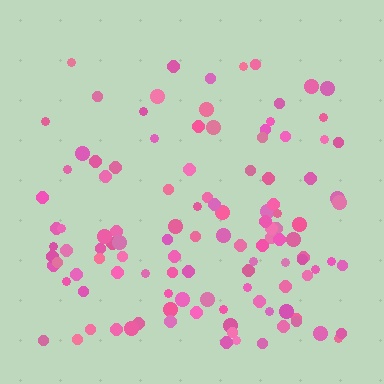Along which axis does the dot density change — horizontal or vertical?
Vertical.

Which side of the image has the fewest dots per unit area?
The top.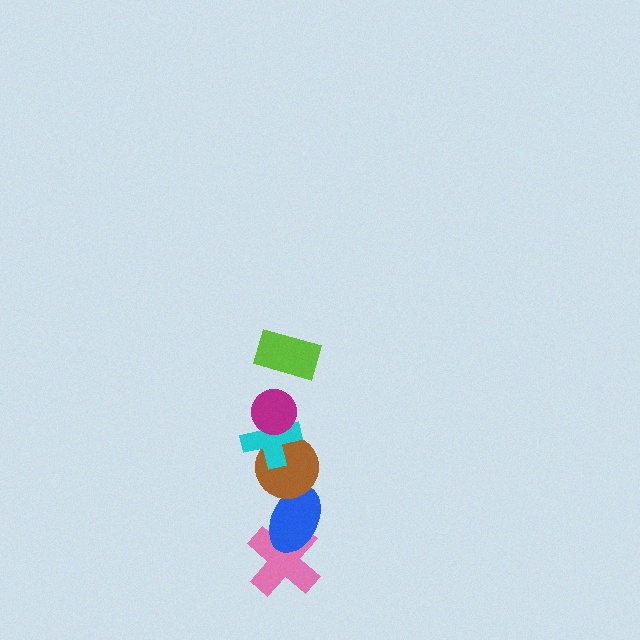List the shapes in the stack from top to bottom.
From top to bottom: the lime rectangle, the magenta circle, the cyan cross, the brown circle, the blue ellipse, the pink cross.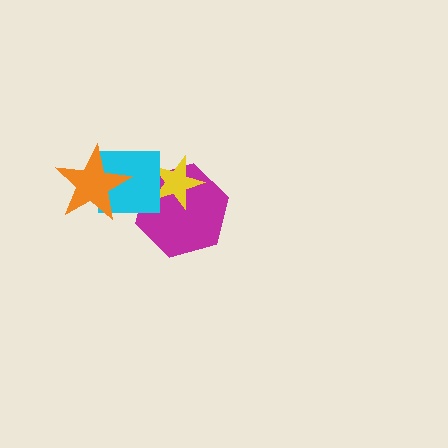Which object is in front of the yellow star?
The cyan square is in front of the yellow star.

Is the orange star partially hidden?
No, no other shape covers it.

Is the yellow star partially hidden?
Yes, it is partially covered by another shape.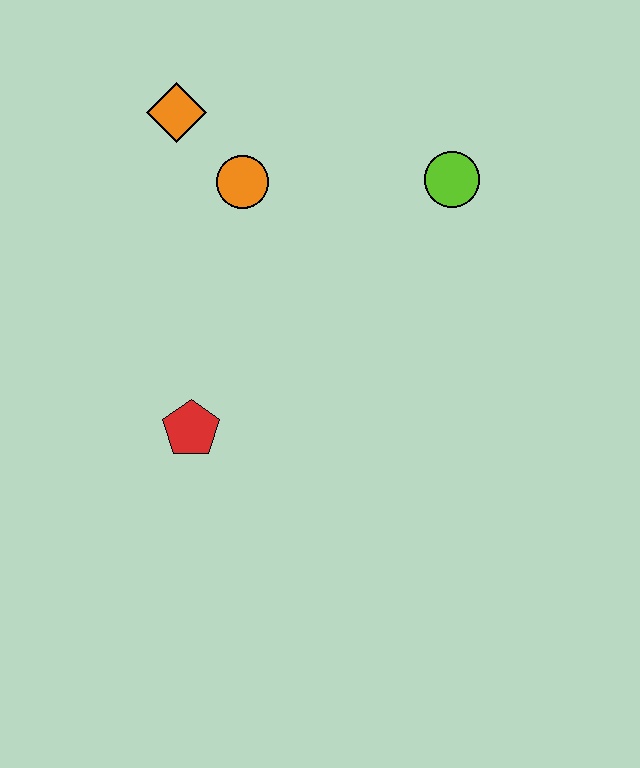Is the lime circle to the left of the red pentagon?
No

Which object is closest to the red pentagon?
The orange circle is closest to the red pentagon.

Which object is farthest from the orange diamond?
The red pentagon is farthest from the orange diamond.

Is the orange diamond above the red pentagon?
Yes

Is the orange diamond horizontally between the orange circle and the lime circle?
No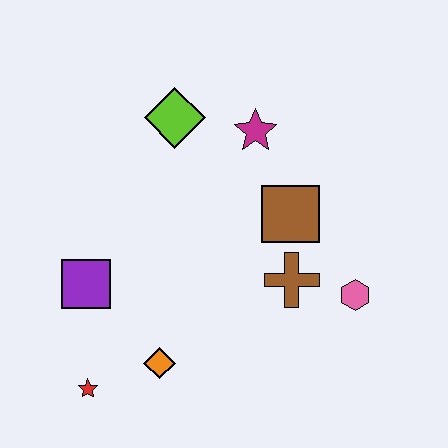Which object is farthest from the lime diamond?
The red star is farthest from the lime diamond.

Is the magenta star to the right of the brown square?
No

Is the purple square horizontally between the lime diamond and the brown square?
No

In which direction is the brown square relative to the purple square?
The brown square is to the right of the purple square.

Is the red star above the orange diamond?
No